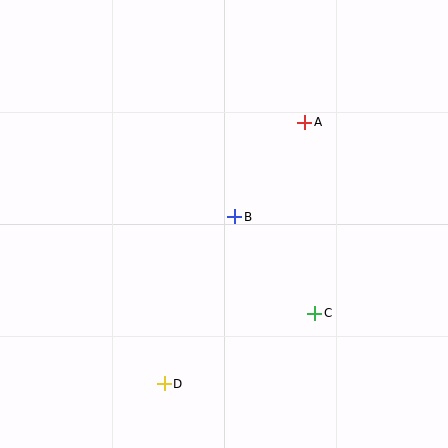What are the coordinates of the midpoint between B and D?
The midpoint between B and D is at (199, 300).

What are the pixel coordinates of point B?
Point B is at (235, 217).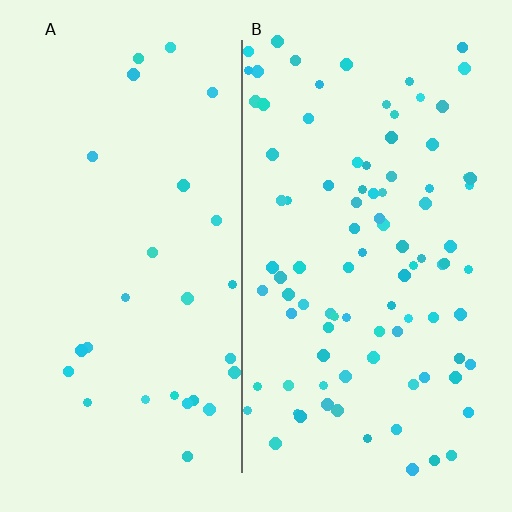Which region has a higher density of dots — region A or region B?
B (the right).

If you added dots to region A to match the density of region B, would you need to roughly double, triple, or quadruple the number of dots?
Approximately triple.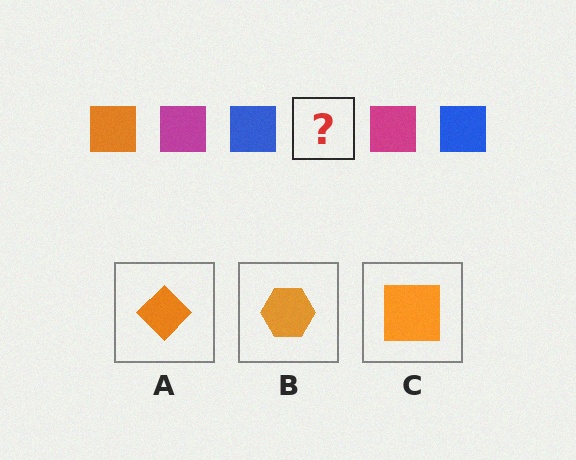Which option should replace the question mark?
Option C.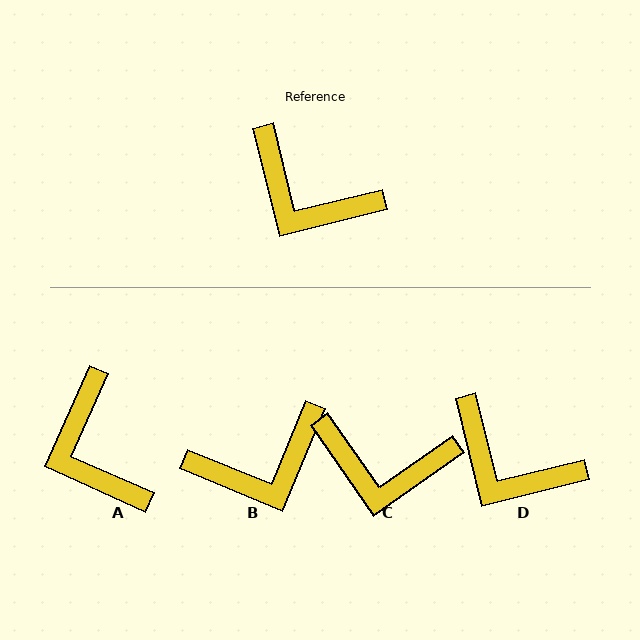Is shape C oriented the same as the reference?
No, it is off by about 21 degrees.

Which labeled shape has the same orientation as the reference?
D.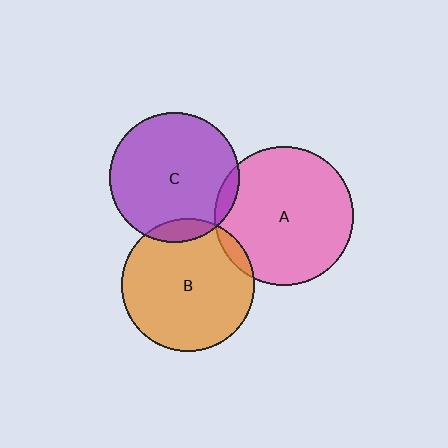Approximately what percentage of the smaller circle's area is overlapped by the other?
Approximately 5%.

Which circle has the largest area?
Circle A (pink).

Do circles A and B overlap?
Yes.